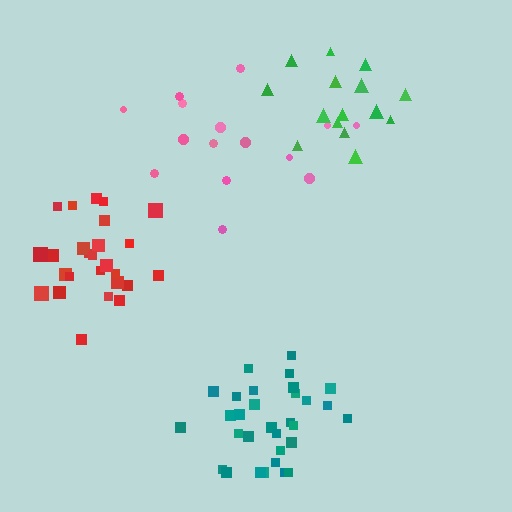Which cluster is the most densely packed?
Teal.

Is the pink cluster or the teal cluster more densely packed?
Teal.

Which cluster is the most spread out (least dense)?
Pink.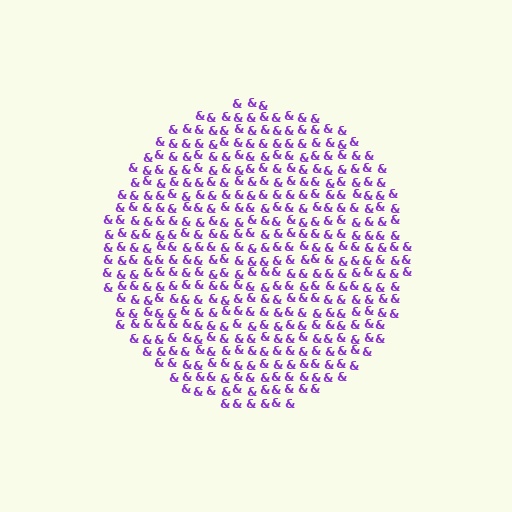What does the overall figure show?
The overall figure shows a circle.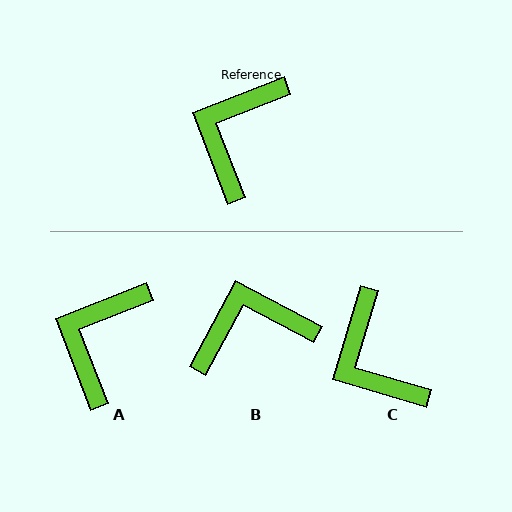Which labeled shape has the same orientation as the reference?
A.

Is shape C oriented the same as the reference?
No, it is off by about 52 degrees.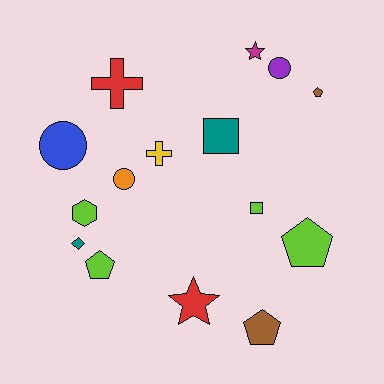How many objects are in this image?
There are 15 objects.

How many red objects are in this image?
There are 2 red objects.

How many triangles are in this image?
There are no triangles.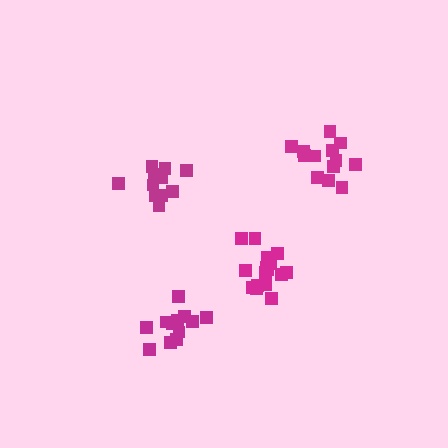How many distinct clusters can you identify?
There are 4 distinct clusters.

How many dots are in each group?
Group 1: 12 dots, Group 2: 13 dots, Group 3: 17 dots, Group 4: 12 dots (54 total).